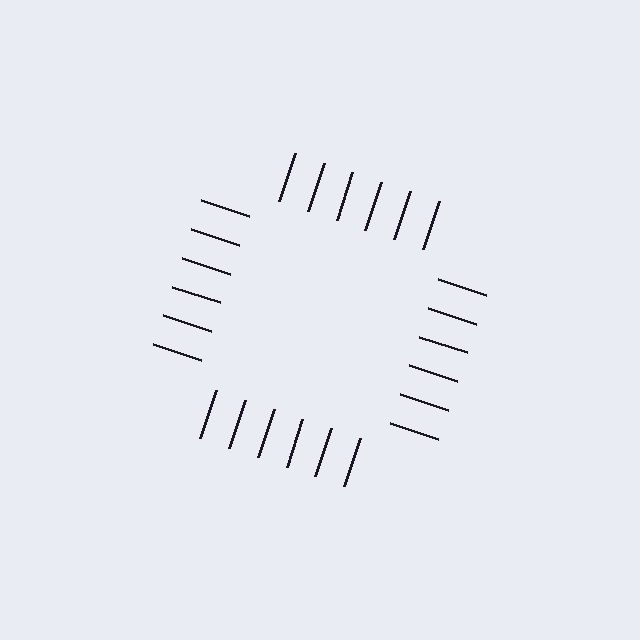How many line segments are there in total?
24 — 6 along each of the 4 edges.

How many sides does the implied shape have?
4 sides — the line-ends trace a square.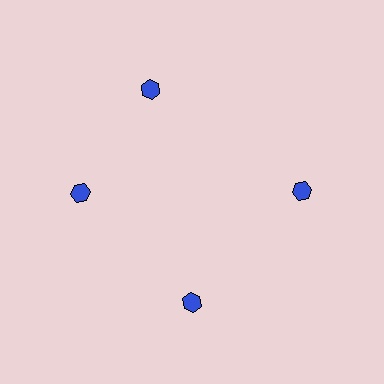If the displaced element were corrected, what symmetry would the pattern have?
It would have 4-fold rotational symmetry — the pattern would map onto itself every 90 degrees.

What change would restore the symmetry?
The symmetry would be restored by rotating it back into even spacing with its neighbors so that all 4 hexagons sit at equal angles and equal distance from the center.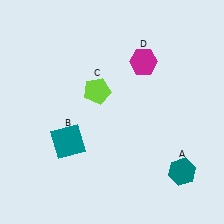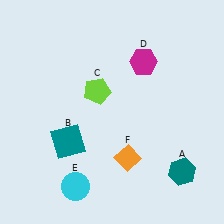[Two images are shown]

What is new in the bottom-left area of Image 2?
A cyan circle (E) was added in the bottom-left area of Image 2.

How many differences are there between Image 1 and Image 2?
There are 2 differences between the two images.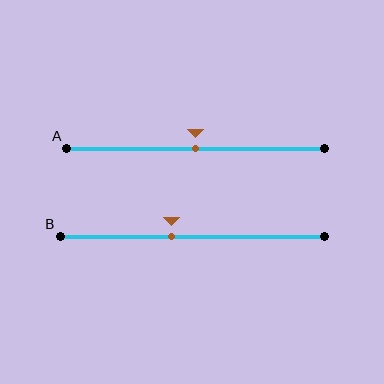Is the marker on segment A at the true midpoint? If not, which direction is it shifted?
Yes, the marker on segment A is at the true midpoint.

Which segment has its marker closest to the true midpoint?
Segment A has its marker closest to the true midpoint.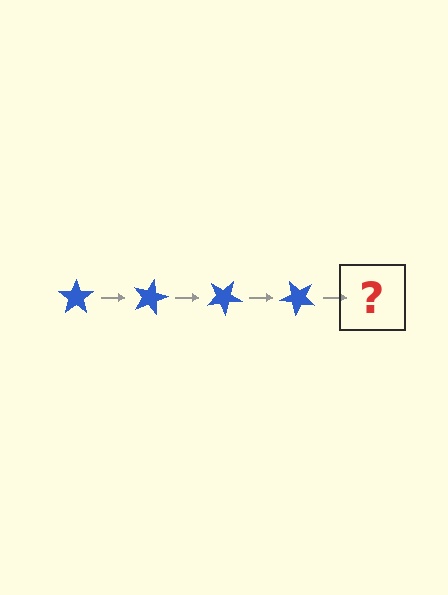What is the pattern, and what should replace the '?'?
The pattern is that the star rotates 15 degrees each step. The '?' should be a blue star rotated 60 degrees.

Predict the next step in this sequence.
The next step is a blue star rotated 60 degrees.